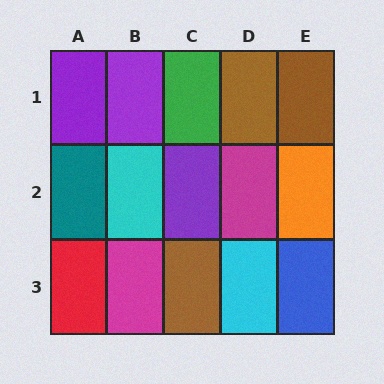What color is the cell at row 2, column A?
Teal.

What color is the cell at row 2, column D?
Magenta.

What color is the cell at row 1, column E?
Brown.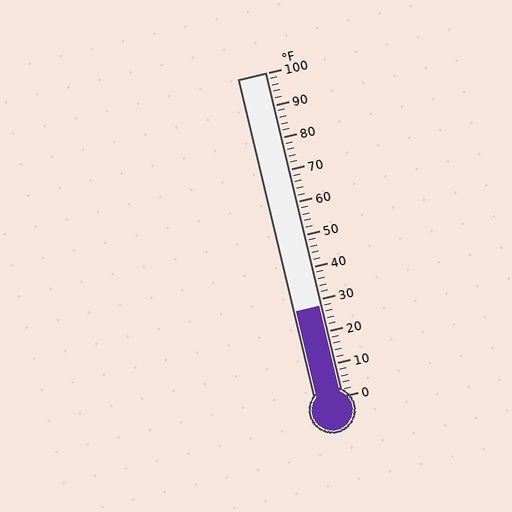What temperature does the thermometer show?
The thermometer shows approximately 28°F.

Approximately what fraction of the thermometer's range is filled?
The thermometer is filled to approximately 30% of its range.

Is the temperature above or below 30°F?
The temperature is below 30°F.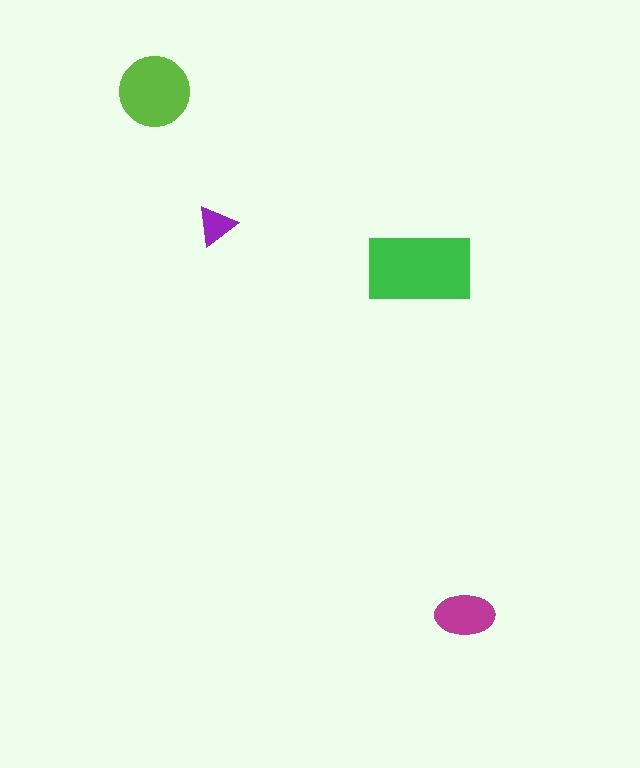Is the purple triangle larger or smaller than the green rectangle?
Smaller.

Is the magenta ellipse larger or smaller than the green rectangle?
Smaller.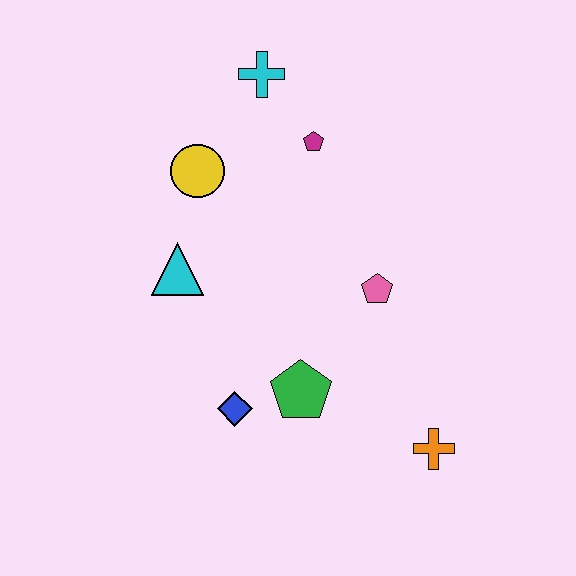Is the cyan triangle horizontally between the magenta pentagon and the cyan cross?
No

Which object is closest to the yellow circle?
The cyan triangle is closest to the yellow circle.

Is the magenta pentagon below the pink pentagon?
No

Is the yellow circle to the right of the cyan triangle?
Yes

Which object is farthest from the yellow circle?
The orange cross is farthest from the yellow circle.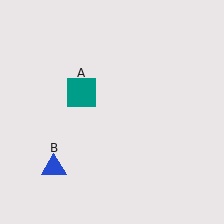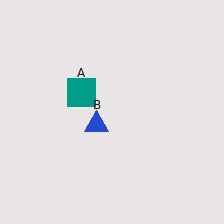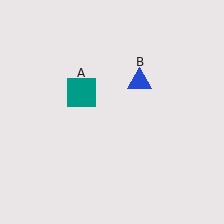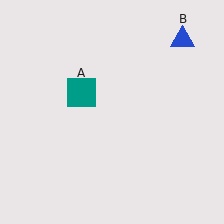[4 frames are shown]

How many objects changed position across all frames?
1 object changed position: blue triangle (object B).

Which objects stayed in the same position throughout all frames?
Teal square (object A) remained stationary.